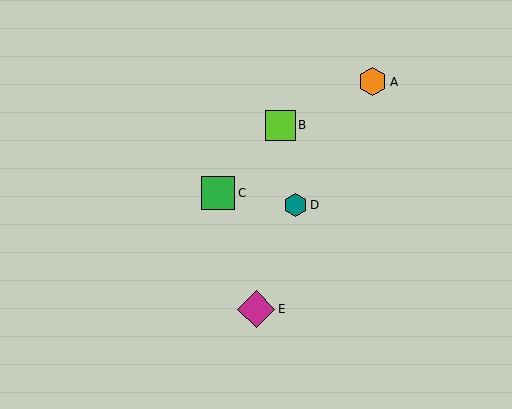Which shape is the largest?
The magenta diamond (labeled E) is the largest.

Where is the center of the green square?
The center of the green square is at (218, 193).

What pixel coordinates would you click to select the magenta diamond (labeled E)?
Click at (256, 309) to select the magenta diamond E.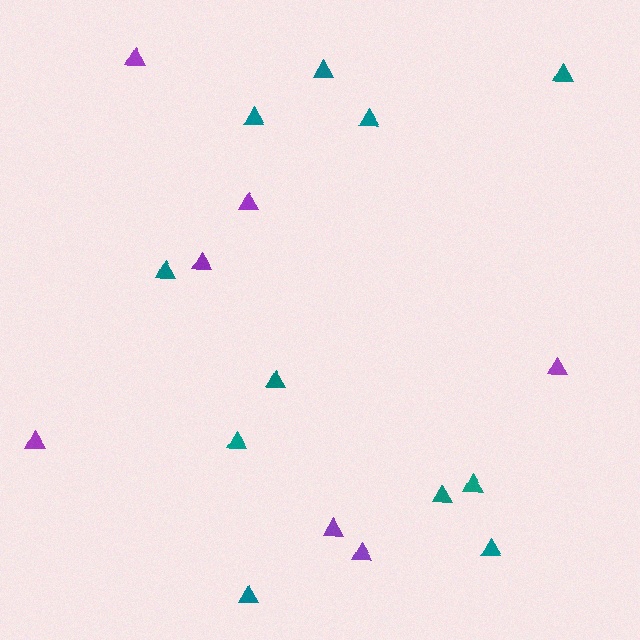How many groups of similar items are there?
There are 2 groups: one group of purple triangles (7) and one group of teal triangles (11).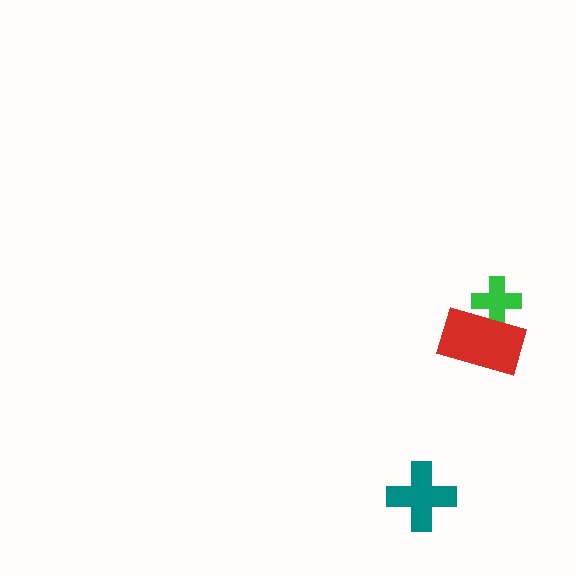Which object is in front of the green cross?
The red rectangle is in front of the green cross.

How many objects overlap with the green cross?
1 object overlaps with the green cross.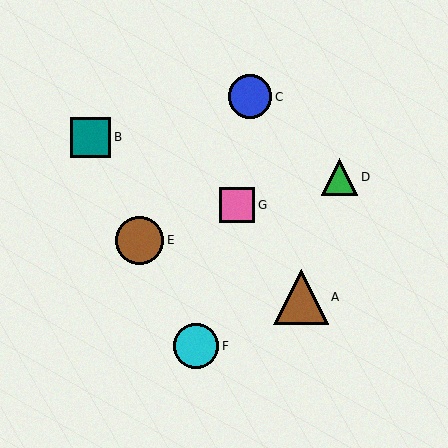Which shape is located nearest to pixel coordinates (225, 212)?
The pink square (labeled G) at (237, 205) is nearest to that location.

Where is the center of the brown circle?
The center of the brown circle is at (139, 240).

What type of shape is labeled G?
Shape G is a pink square.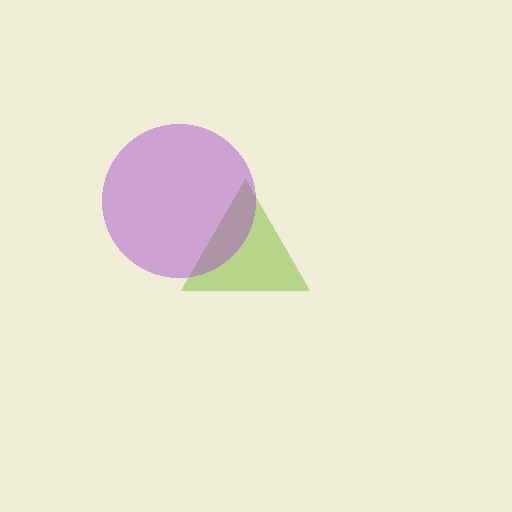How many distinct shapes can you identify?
There are 2 distinct shapes: a lime triangle, a purple circle.